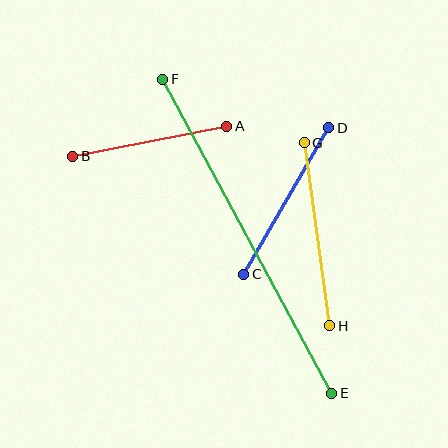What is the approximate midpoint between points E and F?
The midpoint is at approximately (247, 236) pixels.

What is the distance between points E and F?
The distance is approximately 357 pixels.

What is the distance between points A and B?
The distance is approximately 157 pixels.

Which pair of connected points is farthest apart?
Points E and F are farthest apart.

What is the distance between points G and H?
The distance is approximately 185 pixels.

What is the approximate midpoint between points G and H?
The midpoint is at approximately (317, 234) pixels.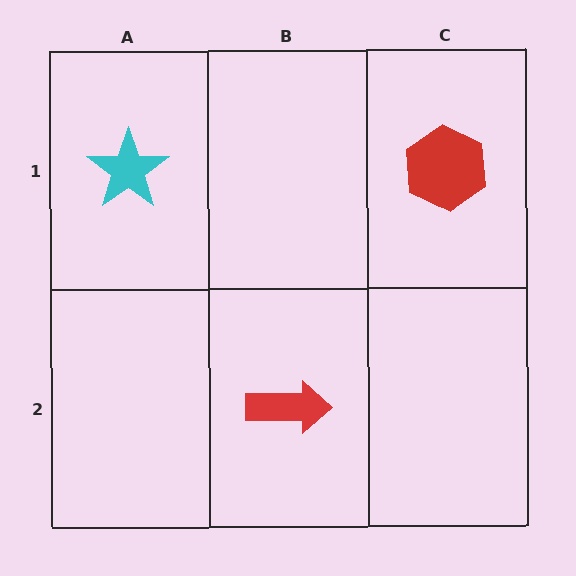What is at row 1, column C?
A red hexagon.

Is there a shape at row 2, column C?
No, that cell is empty.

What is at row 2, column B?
A red arrow.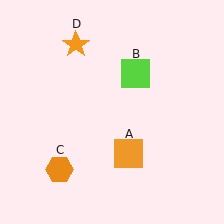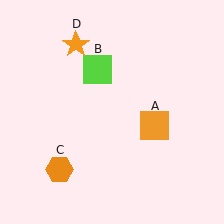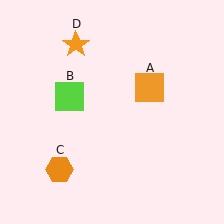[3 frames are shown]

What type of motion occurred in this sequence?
The orange square (object A), lime square (object B) rotated counterclockwise around the center of the scene.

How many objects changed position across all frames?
2 objects changed position: orange square (object A), lime square (object B).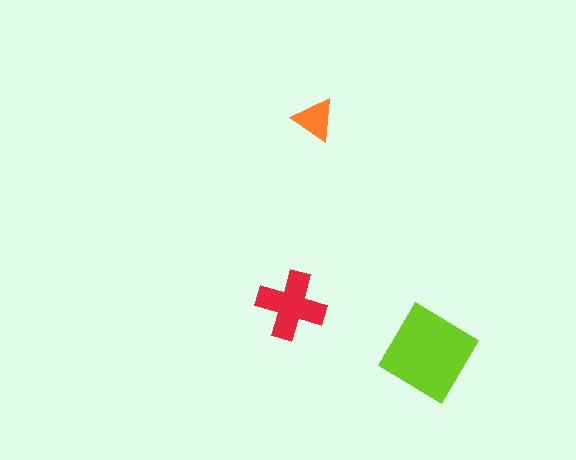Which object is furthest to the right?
The lime diamond is rightmost.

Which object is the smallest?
The orange triangle.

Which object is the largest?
The lime diamond.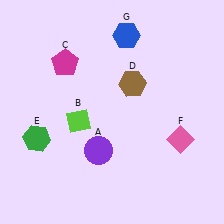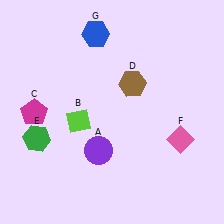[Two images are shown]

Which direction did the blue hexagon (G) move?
The blue hexagon (G) moved left.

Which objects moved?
The objects that moved are: the magenta pentagon (C), the blue hexagon (G).